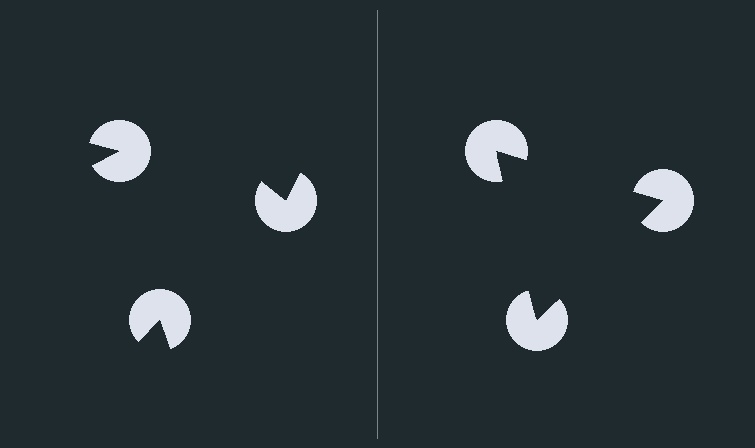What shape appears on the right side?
An illusory triangle.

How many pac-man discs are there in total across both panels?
6 — 3 on each side.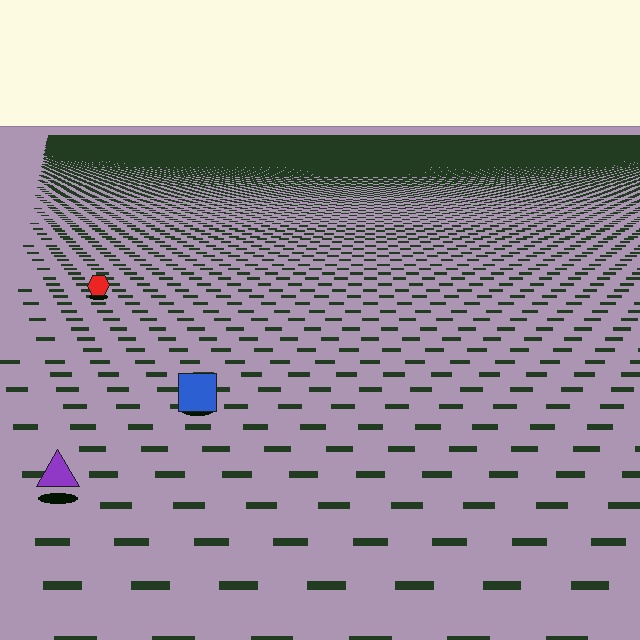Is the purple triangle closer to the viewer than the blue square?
Yes. The purple triangle is closer — you can tell from the texture gradient: the ground texture is coarser near it.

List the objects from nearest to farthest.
From nearest to farthest: the purple triangle, the blue square, the red hexagon.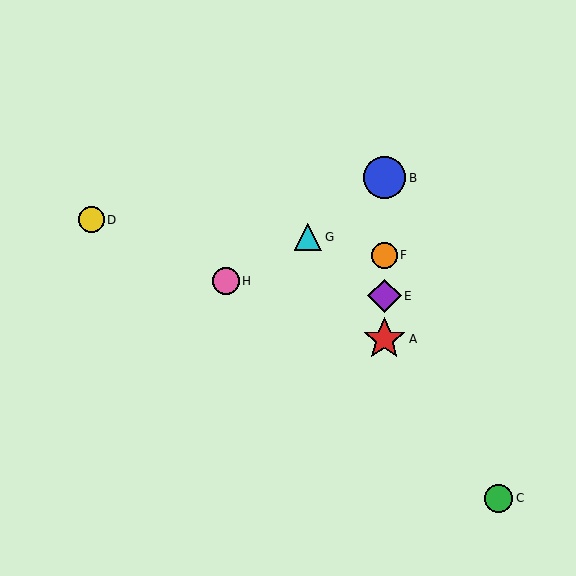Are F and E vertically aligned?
Yes, both are at x≈384.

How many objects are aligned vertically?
4 objects (A, B, E, F) are aligned vertically.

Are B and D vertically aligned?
No, B is at x≈384 and D is at x≈92.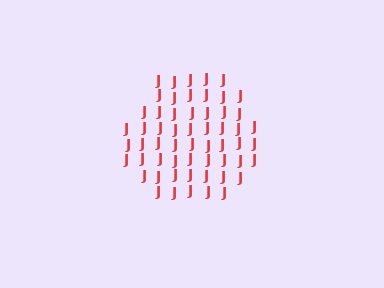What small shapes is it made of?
It is made of small letter J's.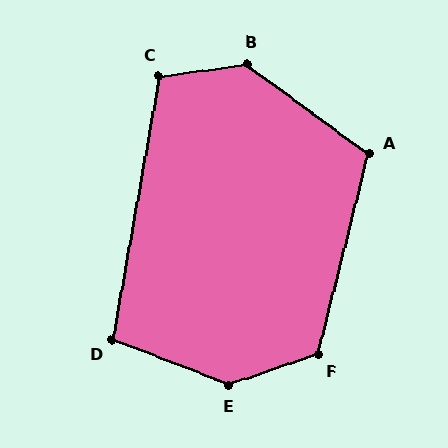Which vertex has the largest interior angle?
E, at approximately 140 degrees.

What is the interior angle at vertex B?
Approximately 136 degrees (obtuse).